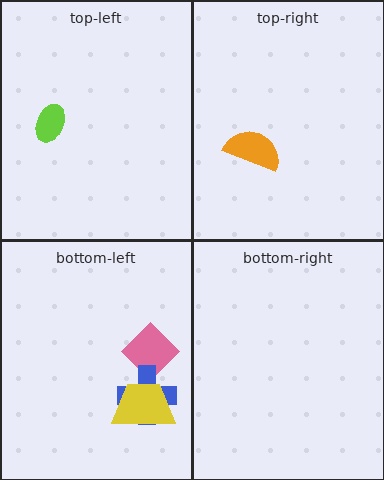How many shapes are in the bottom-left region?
3.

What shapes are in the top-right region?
The orange semicircle.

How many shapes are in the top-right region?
1.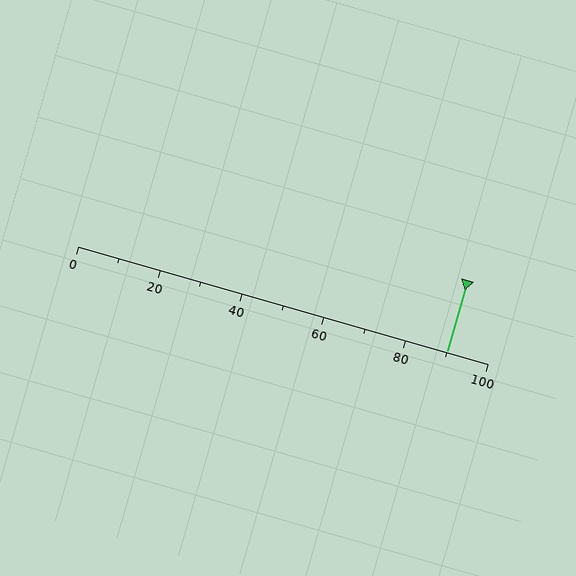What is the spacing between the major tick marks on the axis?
The major ticks are spaced 20 apart.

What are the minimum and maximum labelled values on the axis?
The axis runs from 0 to 100.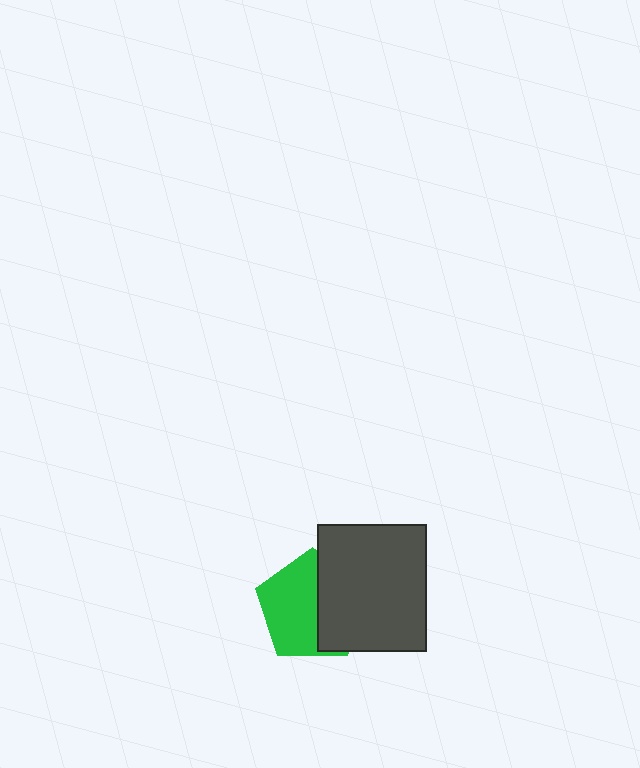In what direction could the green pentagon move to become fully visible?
The green pentagon could move left. That would shift it out from behind the dark gray rectangle entirely.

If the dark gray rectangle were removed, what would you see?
You would see the complete green pentagon.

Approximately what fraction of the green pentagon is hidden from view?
Roughly 42% of the green pentagon is hidden behind the dark gray rectangle.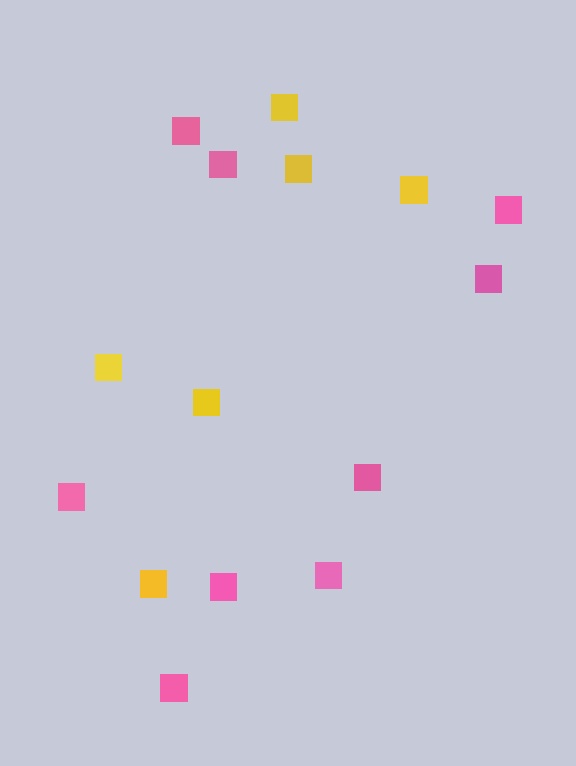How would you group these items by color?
There are 2 groups: one group of pink squares (9) and one group of yellow squares (6).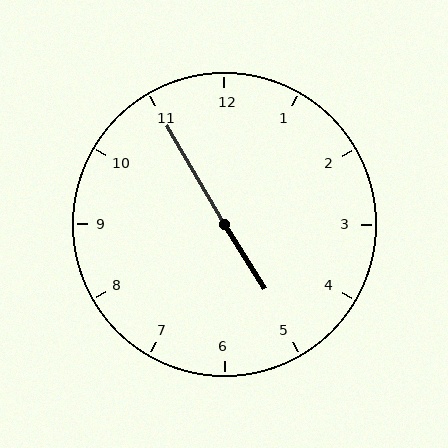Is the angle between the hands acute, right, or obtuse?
It is obtuse.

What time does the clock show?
4:55.